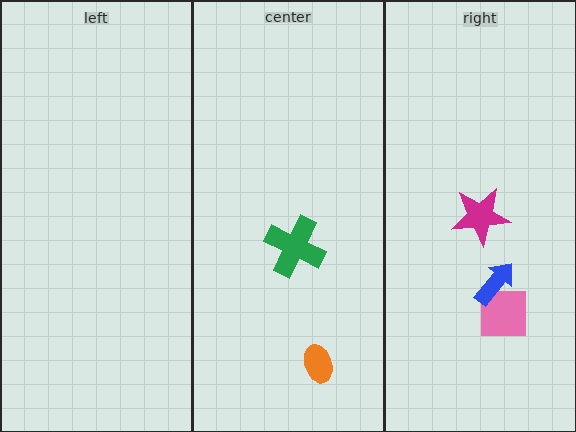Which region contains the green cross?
The center region.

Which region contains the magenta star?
The right region.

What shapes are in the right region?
The pink square, the magenta star, the blue arrow.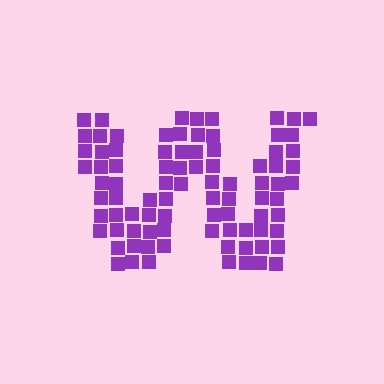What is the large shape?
The large shape is the letter W.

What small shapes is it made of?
It is made of small squares.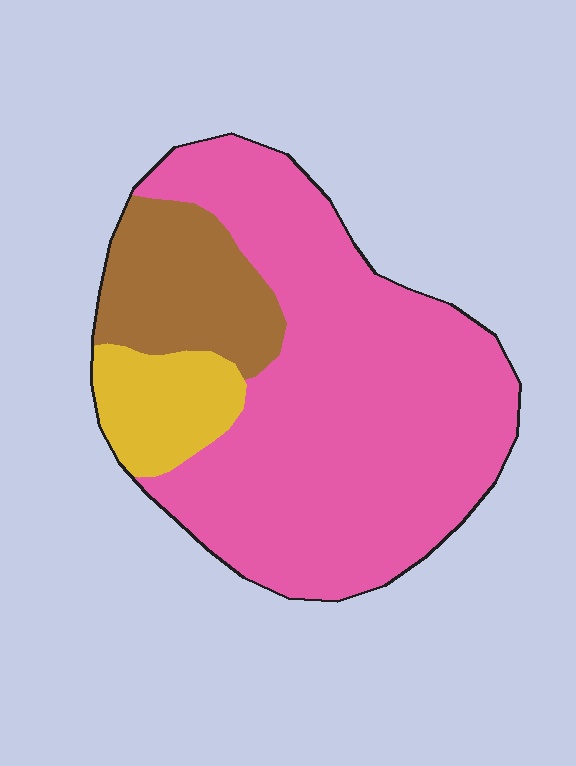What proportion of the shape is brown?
Brown takes up about one sixth (1/6) of the shape.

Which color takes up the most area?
Pink, at roughly 70%.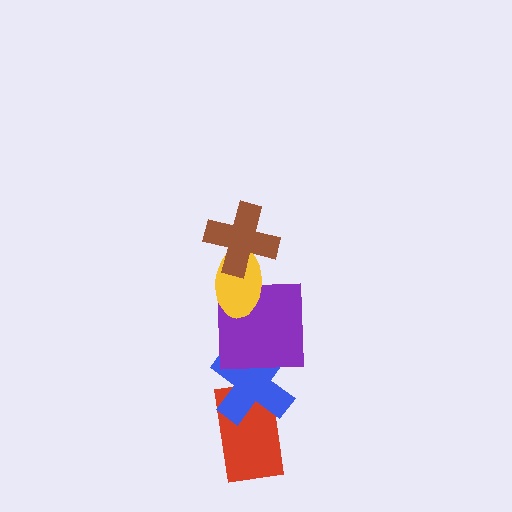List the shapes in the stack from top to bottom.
From top to bottom: the brown cross, the yellow ellipse, the purple square, the blue cross, the red rectangle.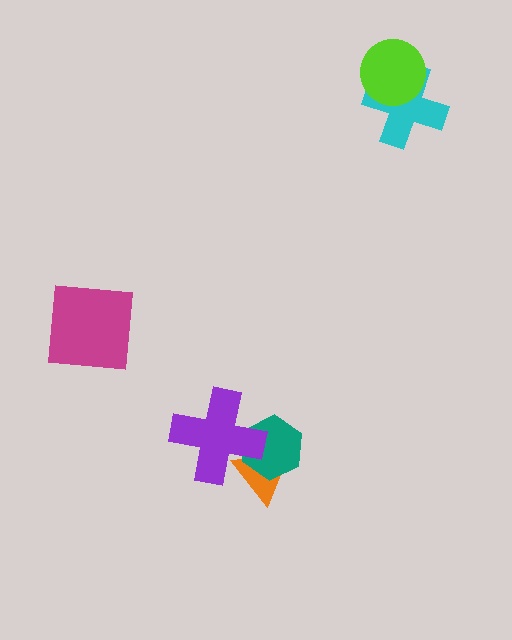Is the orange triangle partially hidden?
Yes, it is partially covered by another shape.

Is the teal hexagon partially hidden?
Yes, it is partially covered by another shape.